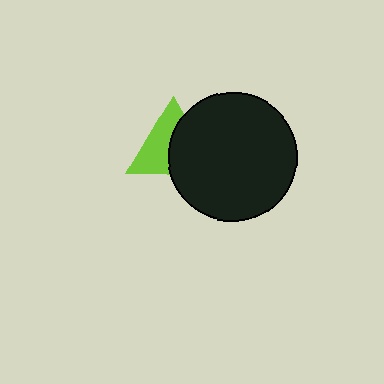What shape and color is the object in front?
The object in front is a black circle.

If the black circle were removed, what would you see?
You would see the complete lime triangle.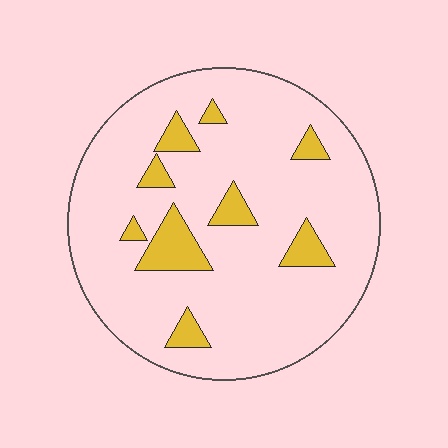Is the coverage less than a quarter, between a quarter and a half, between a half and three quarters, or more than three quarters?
Less than a quarter.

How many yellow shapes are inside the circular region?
9.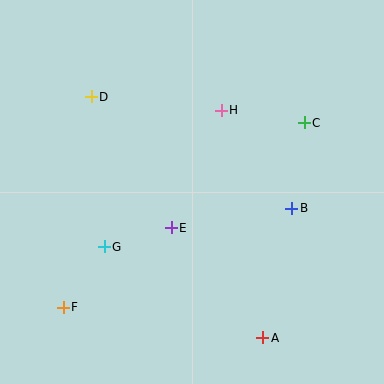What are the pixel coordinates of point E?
Point E is at (171, 228).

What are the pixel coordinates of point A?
Point A is at (263, 338).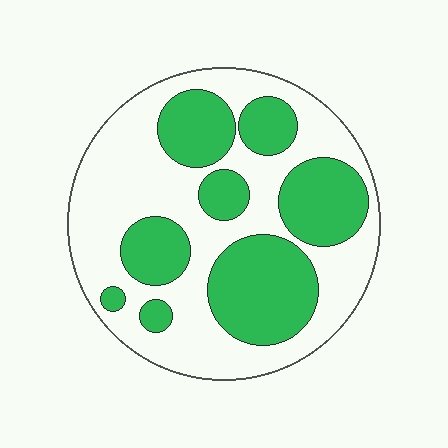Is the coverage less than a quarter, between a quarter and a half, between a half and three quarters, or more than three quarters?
Between a quarter and a half.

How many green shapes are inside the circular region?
8.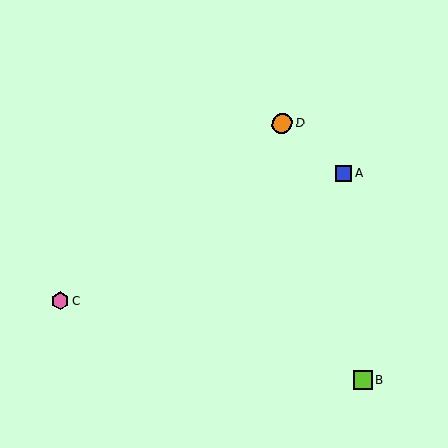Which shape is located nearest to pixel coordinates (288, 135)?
The orange circle (labeled D) at (282, 124) is nearest to that location.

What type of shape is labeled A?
Shape A is a blue square.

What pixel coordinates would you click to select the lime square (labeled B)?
Click at (363, 380) to select the lime square B.